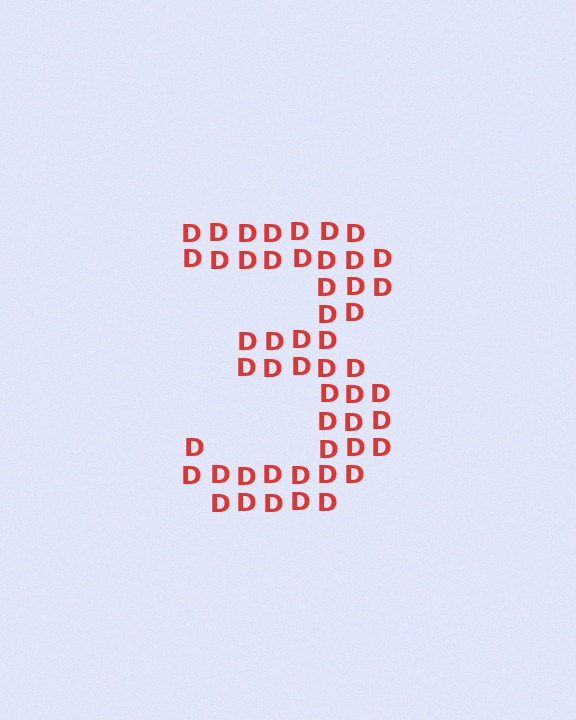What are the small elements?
The small elements are letter D's.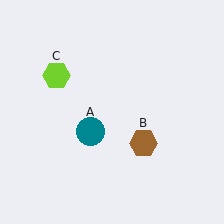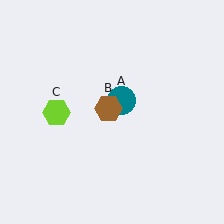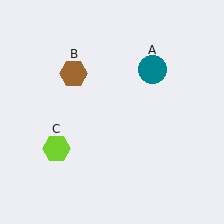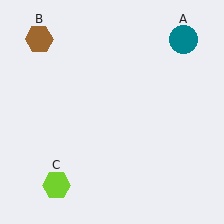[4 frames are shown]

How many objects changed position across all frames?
3 objects changed position: teal circle (object A), brown hexagon (object B), lime hexagon (object C).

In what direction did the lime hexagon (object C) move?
The lime hexagon (object C) moved down.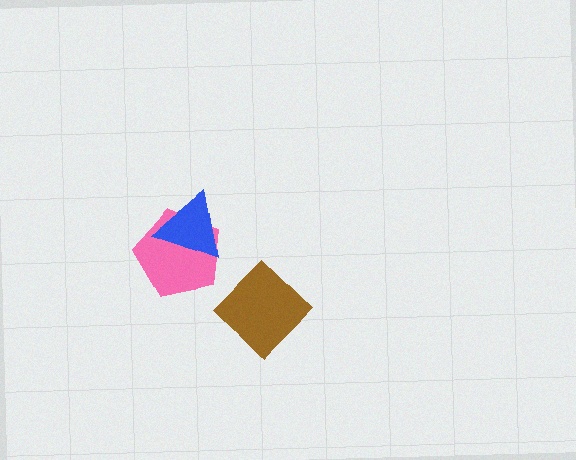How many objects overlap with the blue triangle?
1 object overlaps with the blue triangle.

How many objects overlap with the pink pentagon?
1 object overlaps with the pink pentagon.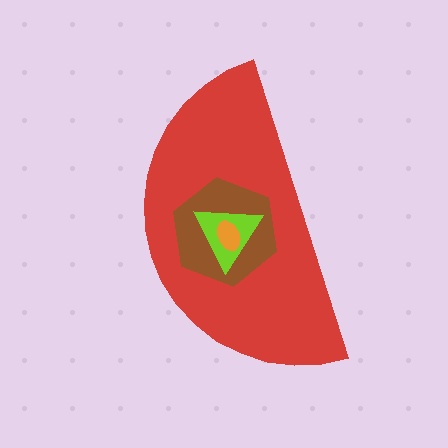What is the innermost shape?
The orange ellipse.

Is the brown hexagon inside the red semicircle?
Yes.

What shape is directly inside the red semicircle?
The brown hexagon.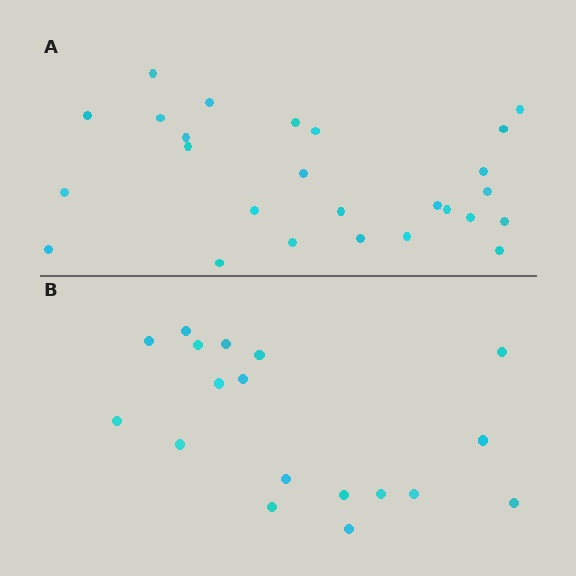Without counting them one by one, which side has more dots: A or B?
Region A (the top region) has more dots.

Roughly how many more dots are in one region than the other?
Region A has roughly 8 or so more dots than region B.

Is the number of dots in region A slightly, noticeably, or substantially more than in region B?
Region A has noticeably more, but not dramatically so. The ratio is roughly 1.4 to 1.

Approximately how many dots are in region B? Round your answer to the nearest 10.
About 20 dots. (The exact count is 18, which rounds to 20.)